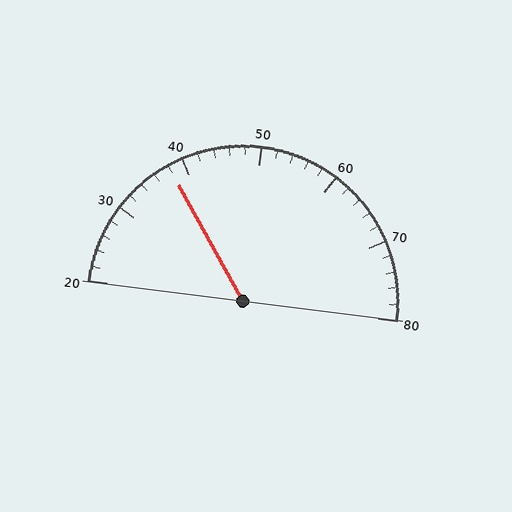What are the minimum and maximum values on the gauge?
The gauge ranges from 20 to 80.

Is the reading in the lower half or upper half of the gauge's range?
The reading is in the lower half of the range (20 to 80).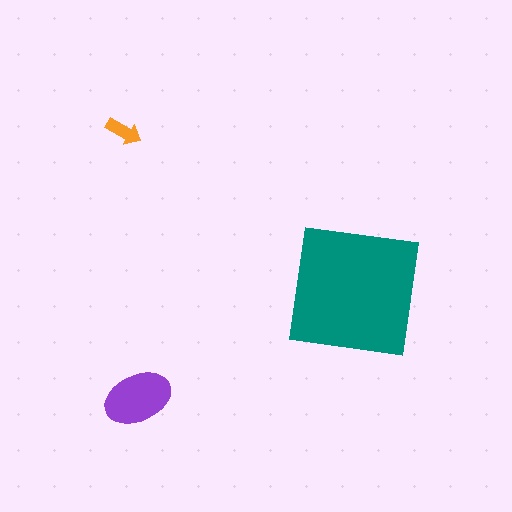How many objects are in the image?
There are 3 objects in the image.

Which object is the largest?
The teal square.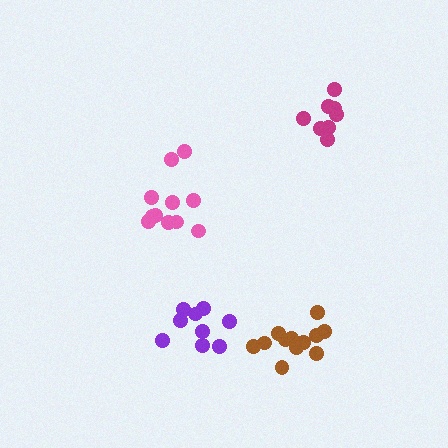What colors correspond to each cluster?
The clusters are colored: magenta, pink, brown, purple.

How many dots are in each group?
Group 1: 8 dots, Group 2: 11 dots, Group 3: 12 dots, Group 4: 9 dots (40 total).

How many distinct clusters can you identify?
There are 4 distinct clusters.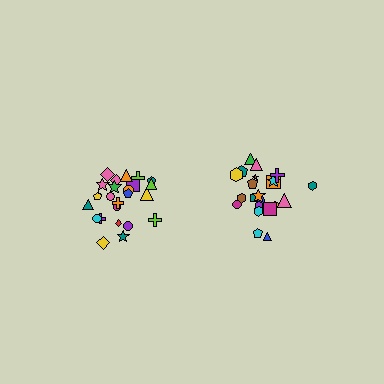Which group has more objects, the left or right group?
The left group.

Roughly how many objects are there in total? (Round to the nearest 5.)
Roughly 45 objects in total.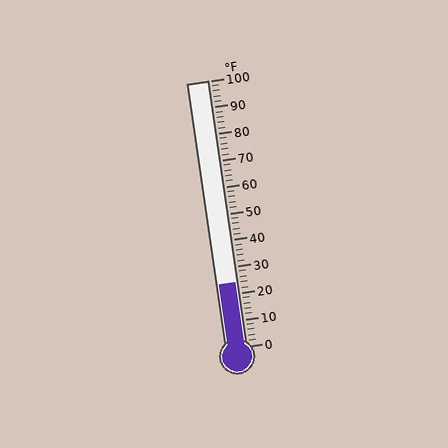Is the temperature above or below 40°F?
The temperature is below 40°F.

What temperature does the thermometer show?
The thermometer shows approximately 24°F.